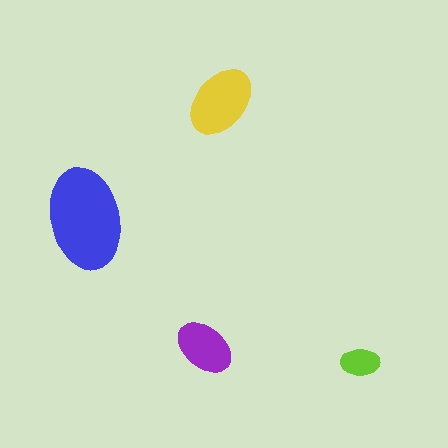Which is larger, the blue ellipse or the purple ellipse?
The blue one.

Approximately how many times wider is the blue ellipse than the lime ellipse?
About 2.5 times wider.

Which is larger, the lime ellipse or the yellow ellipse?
The yellow one.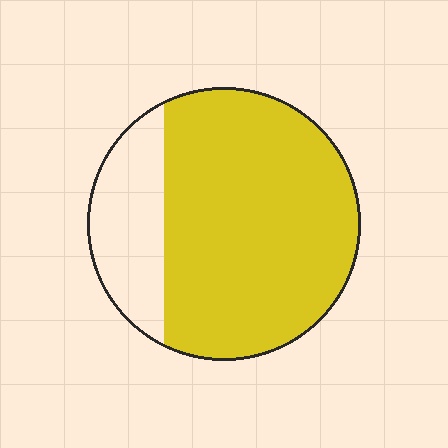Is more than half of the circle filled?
Yes.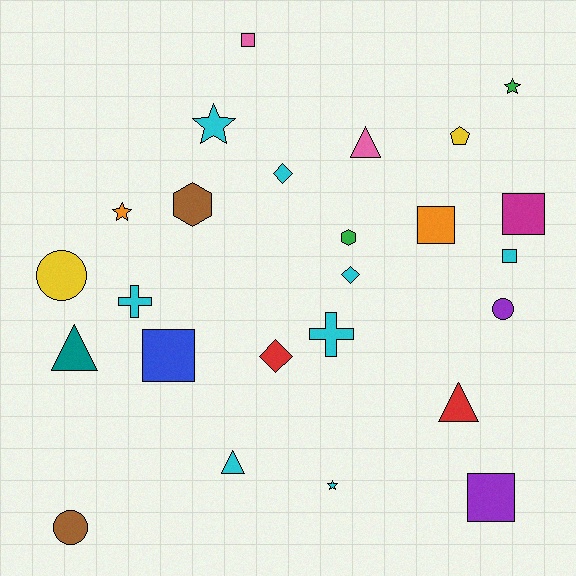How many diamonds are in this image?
There are 3 diamonds.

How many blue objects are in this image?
There is 1 blue object.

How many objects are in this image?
There are 25 objects.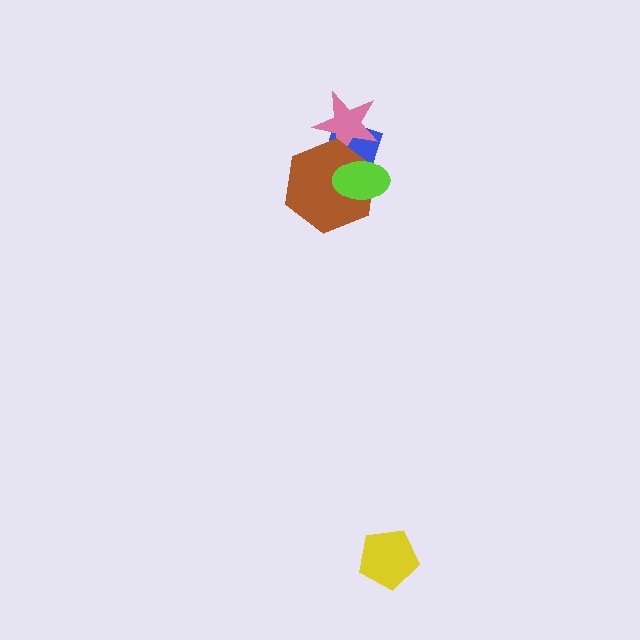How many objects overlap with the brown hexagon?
3 objects overlap with the brown hexagon.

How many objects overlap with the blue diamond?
3 objects overlap with the blue diamond.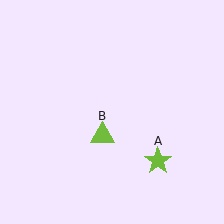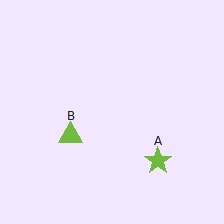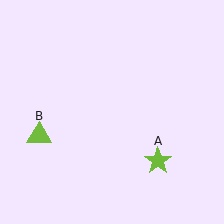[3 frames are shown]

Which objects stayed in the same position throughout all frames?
Lime star (object A) remained stationary.